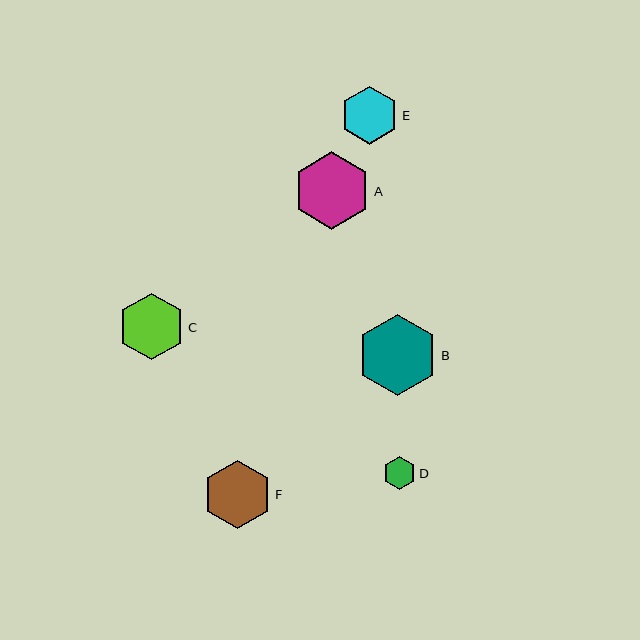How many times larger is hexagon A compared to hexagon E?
Hexagon A is approximately 1.3 times the size of hexagon E.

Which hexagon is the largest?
Hexagon B is the largest with a size of approximately 81 pixels.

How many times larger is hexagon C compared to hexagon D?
Hexagon C is approximately 2.1 times the size of hexagon D.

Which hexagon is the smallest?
Hexagon D is the smallest with a size of approximately 32 pixels.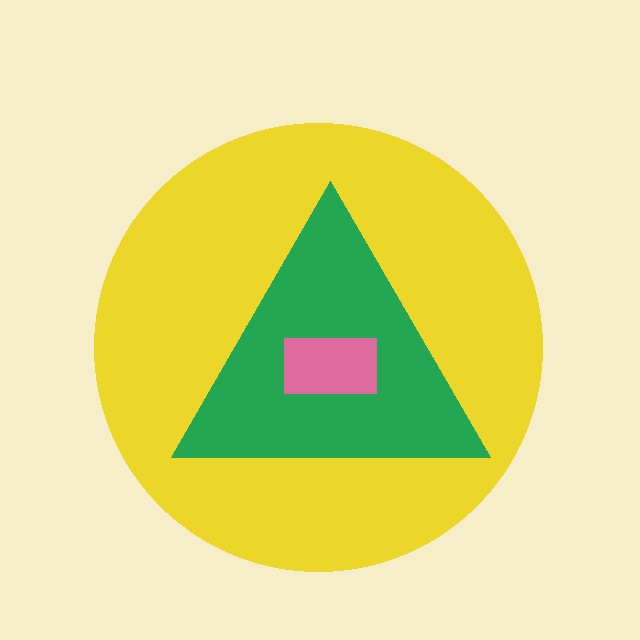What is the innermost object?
The pink rectangle.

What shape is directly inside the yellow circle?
The green triangle.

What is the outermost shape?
The yellow circle.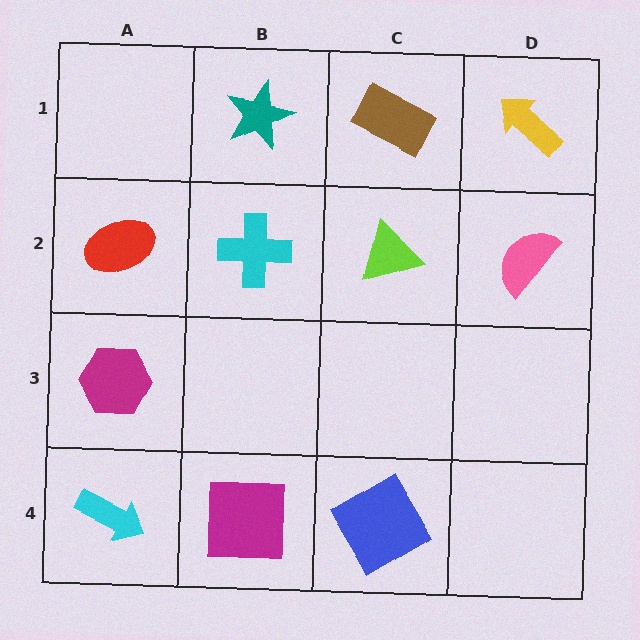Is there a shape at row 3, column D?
No, that cell is empty.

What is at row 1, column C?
A brown rectangle.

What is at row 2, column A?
A red ellipse.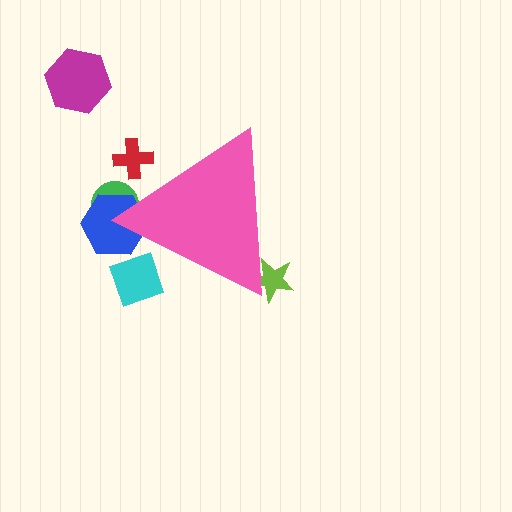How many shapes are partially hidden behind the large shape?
5 shapes are partially hidden.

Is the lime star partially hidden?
Yes, the lime star is partially hidden behind the pink triangle.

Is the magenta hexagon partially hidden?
No, the magenta hexagon is fully visible.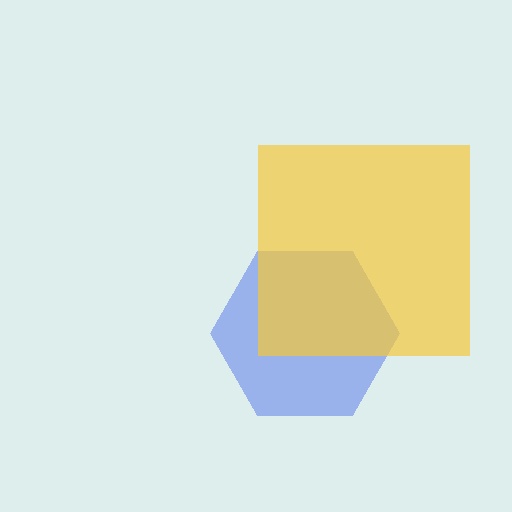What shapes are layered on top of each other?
The layered shapes are: a blue hexagon, a yellow square.